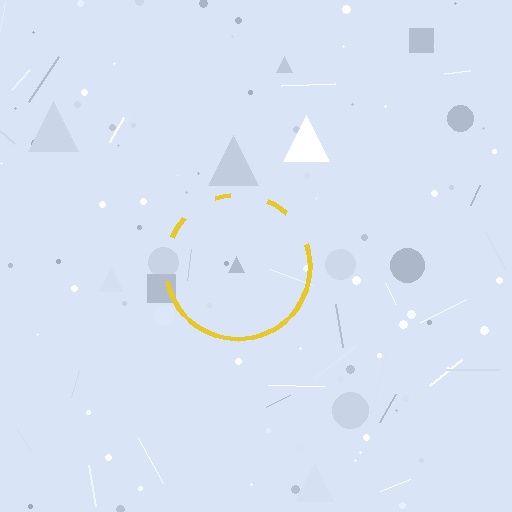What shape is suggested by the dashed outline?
The dashed outline suggests a circle.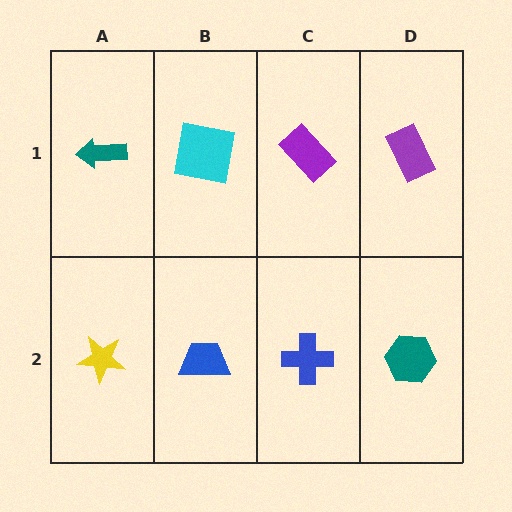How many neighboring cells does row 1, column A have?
2.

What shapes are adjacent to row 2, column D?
A purple rectangle (row 1, column D), a blue cross (row 2, column C).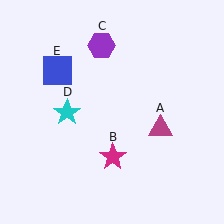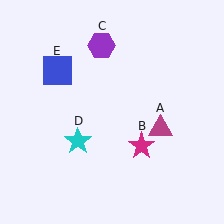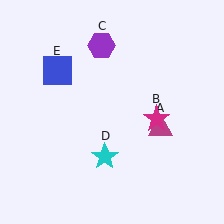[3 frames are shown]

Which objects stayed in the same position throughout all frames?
Magenta triangle (object A) and purple hexagon (object C) and blue square (object E) remained stationary.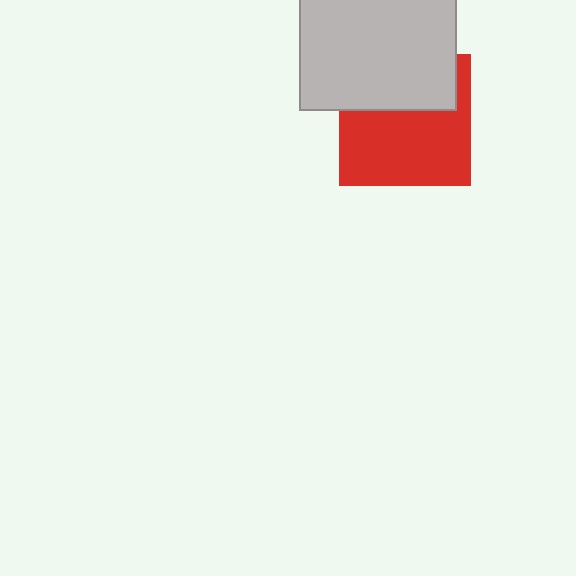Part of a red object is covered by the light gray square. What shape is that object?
It is a square.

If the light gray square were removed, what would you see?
You would see the complete red square.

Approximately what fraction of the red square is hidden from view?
Roughly 39% of the red square is hidden behind the light gray square.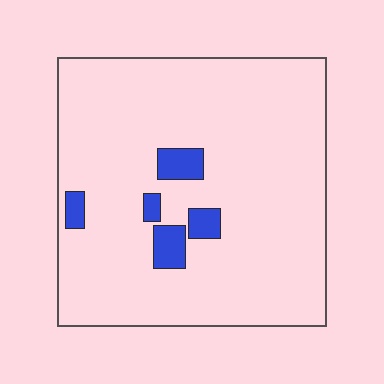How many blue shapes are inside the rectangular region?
5.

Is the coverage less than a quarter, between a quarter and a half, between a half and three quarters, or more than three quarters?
Less than a quarter.